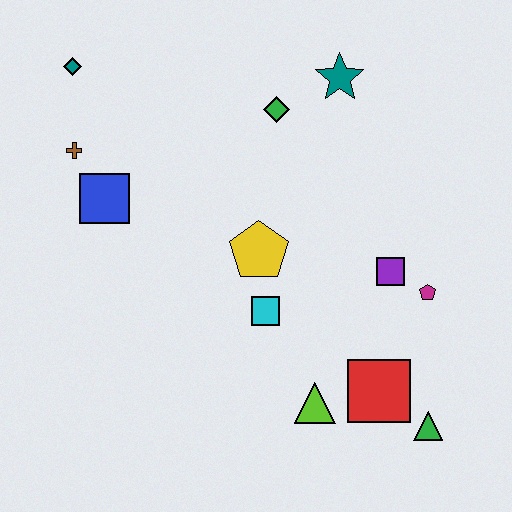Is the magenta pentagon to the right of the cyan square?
Yes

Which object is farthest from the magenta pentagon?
The teal diamond is farthest from the magenta pentagon.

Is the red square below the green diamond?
Yes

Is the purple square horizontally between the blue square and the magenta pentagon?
Yes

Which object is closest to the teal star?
The green diamond is closest to the teal star.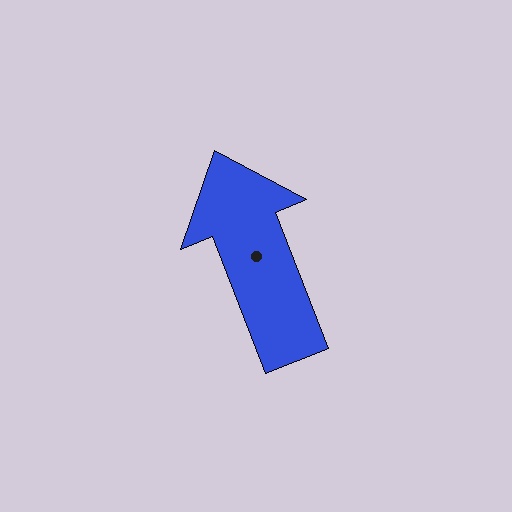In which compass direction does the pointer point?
North.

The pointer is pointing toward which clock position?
Roughly 11 o'clock.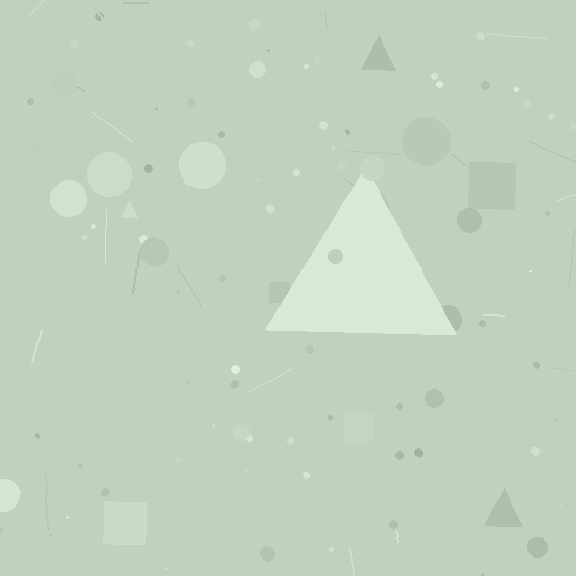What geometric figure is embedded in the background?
A triangle is embedded in the background.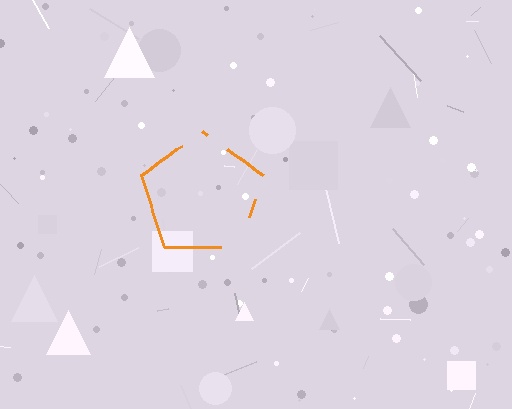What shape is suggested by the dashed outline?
The dashed outline suggests a pentagon.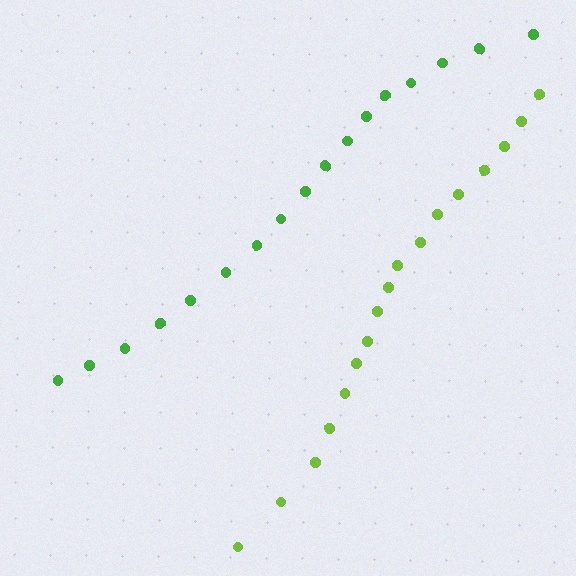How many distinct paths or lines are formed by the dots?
There are 2 distinct paths.